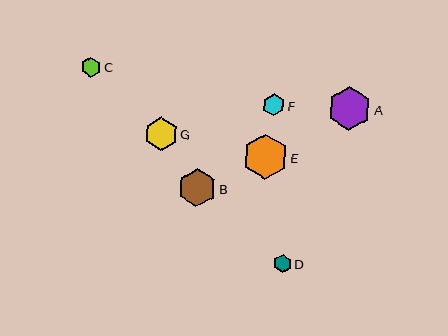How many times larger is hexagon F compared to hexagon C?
Hexagon F is approximately 1.2 times the size of hexagon C.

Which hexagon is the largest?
Hexagon E is the largest with a size of approximately 45 pixels.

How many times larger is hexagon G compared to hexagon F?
Hexagon G is approximately 1.5 times the size of hexagon F.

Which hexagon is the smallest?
Hexagon D is the smallest with a size of approximately 18 pixels.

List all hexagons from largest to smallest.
From largest to smallest: E, A, B, G, F, C, D.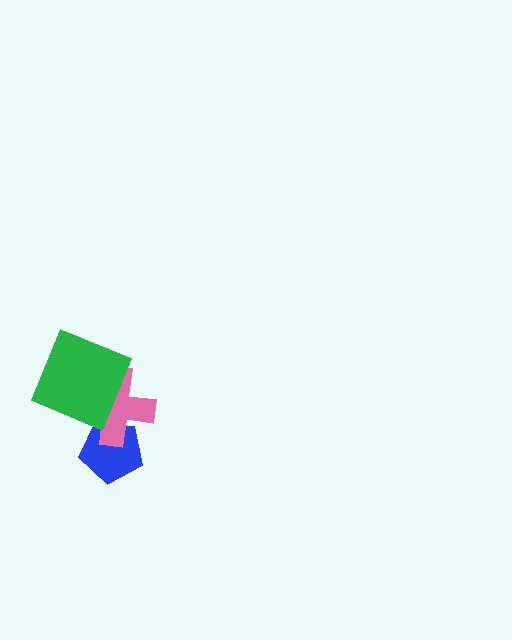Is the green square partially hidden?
No, no other shape covers it.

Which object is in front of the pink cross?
The green square is in front of the pink cross.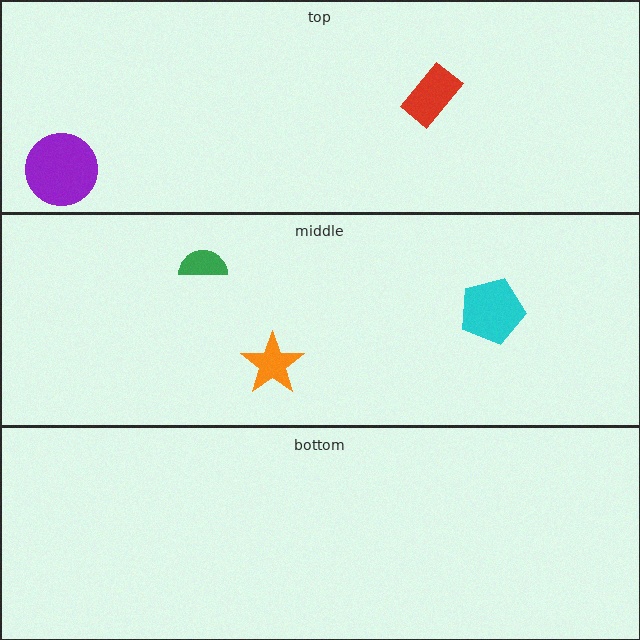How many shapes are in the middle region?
3.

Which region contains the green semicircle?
The middle region.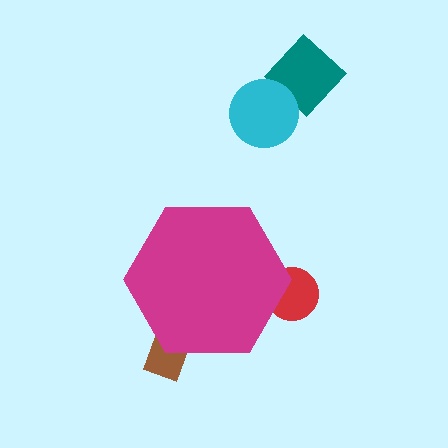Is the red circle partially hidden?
Yes, the red circle is partially hidden behind the magenta hexagon.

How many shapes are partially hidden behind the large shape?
2 shapes are partially hidden.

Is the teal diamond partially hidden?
No, the teal diamond is fully visible.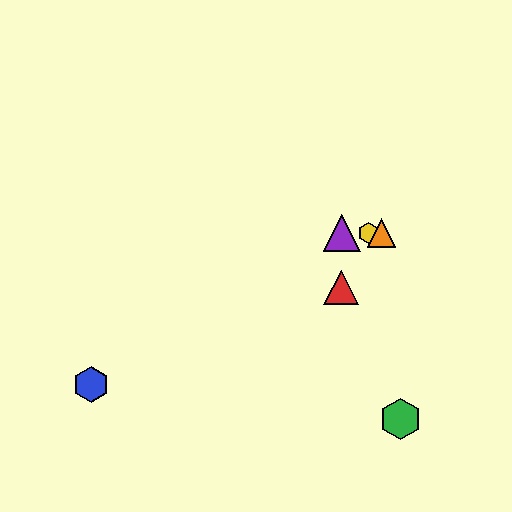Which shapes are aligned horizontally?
The yellow hexagon, the purple triangle, the orange triangle are aligned horizontally.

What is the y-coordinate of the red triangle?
The red triangle is at y≈287.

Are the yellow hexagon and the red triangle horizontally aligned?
No, the yellow hexagon is at y≈233 and the red triangle is at y≈287.